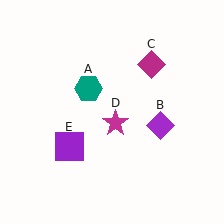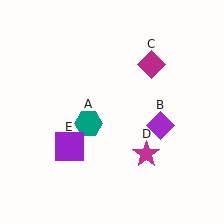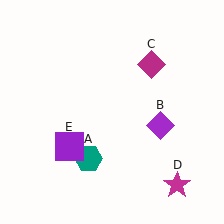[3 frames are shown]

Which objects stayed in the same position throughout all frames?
Purple diamond (object B) and magenta diamond (object C) and purple square (object E) remained stationary.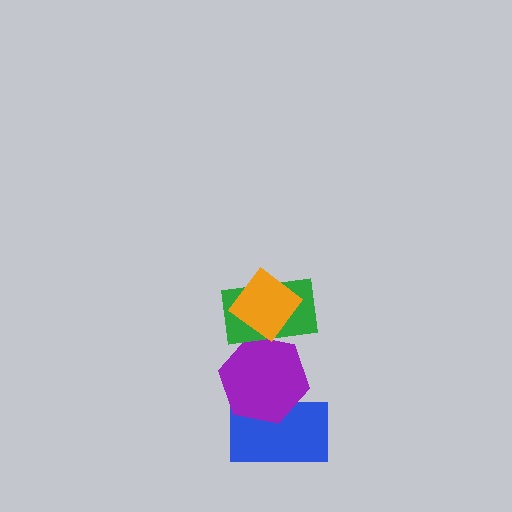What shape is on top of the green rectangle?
The orange diamond is on top of the green rectangle.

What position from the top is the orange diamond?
The orange diamond is 1st from the top.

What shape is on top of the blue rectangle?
The purple hexagon is on top of the blue rectangle.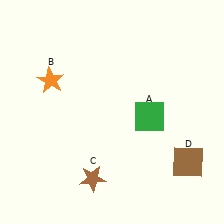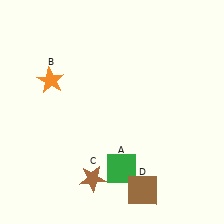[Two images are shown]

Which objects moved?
The objects that moved are: the green square (A), the brown square (D).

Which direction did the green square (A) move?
The green square (A) moved down.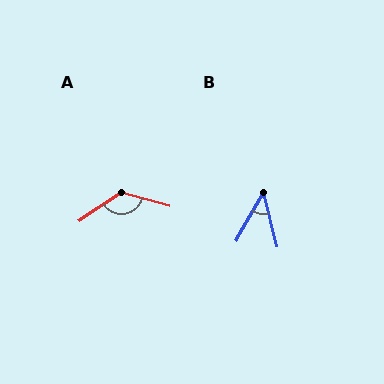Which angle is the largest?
A, at approximately 130 degrees.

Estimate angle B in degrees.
Approximately 44 degrees.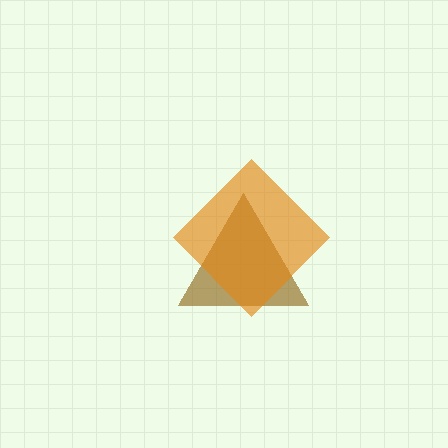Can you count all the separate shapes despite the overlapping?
Yes, there are 2 separate shapes.